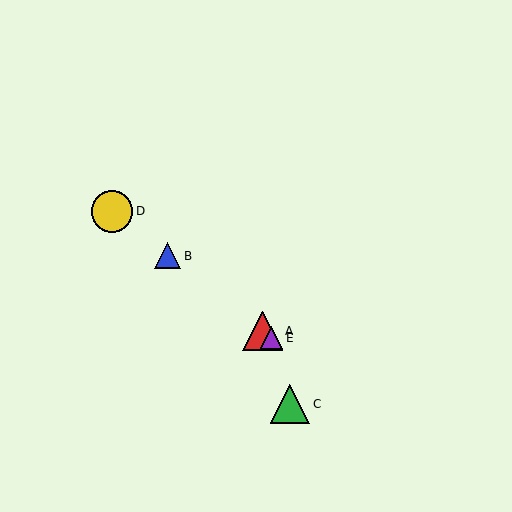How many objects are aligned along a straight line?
4 objects (A, B, D, E) are aligned along a straight line.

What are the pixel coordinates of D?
Object D is at (112, 211).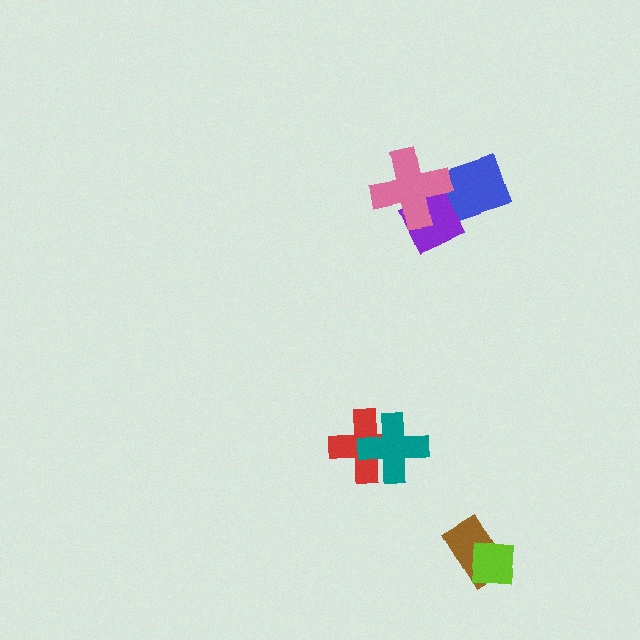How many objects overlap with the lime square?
1 object overlaps with the lime square.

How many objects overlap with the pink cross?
2 objects overlap with the pink cross.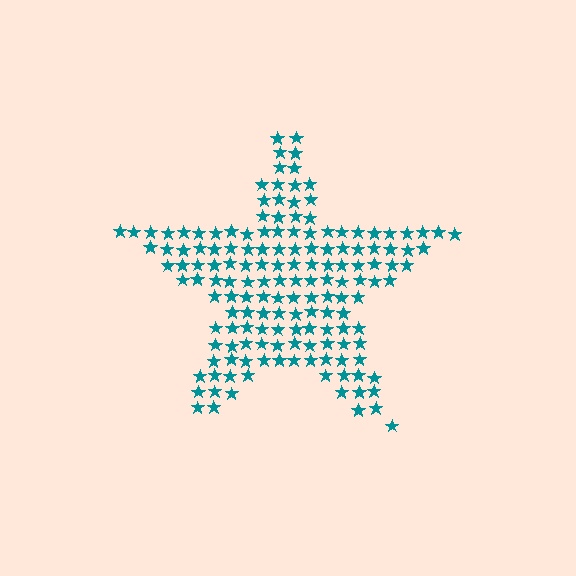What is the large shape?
The large shape is a star.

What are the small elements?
The small elements are stars.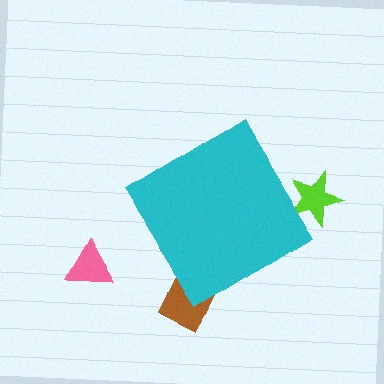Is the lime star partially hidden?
Yes, the lime star is partially hidden behind the cyan diamond.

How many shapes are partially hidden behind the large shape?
2 shapes are partially hidden.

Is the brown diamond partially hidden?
Yes, the brown diamond is partially hidden behind the cyan diamond.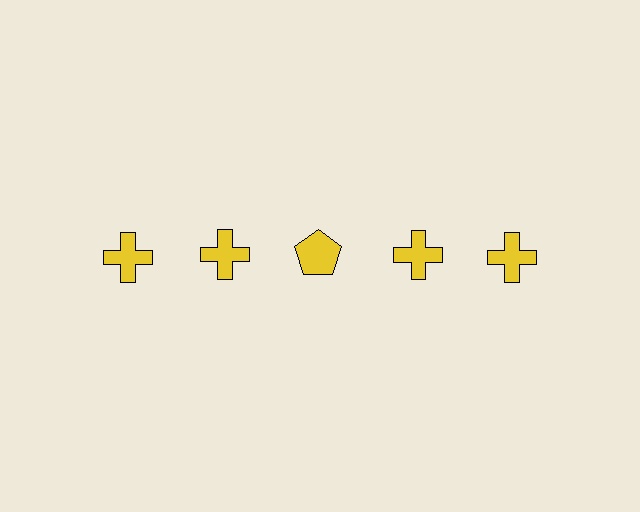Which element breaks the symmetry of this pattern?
The yellow pentagon in the top row, center column breaks the symmetry. All other shapes are yellow crosses.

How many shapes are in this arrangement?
There are 5 shapes arranged in a grid pattern.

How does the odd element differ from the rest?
It has a different shape: pentagon instead of cross.